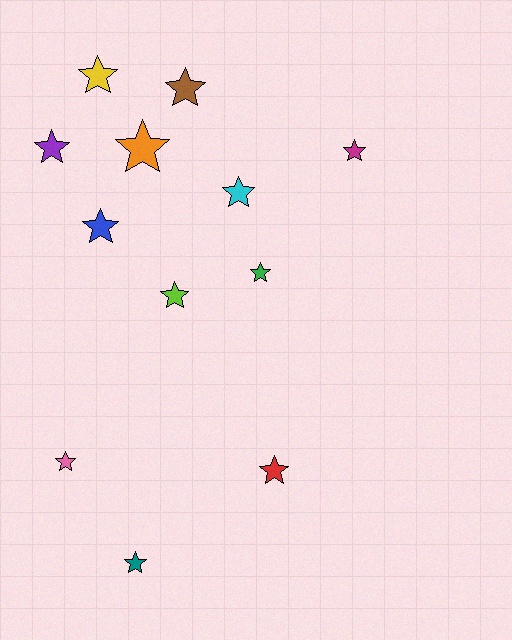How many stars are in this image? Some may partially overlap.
There are 12 stars.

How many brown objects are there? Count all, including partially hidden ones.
There is 1 brown object.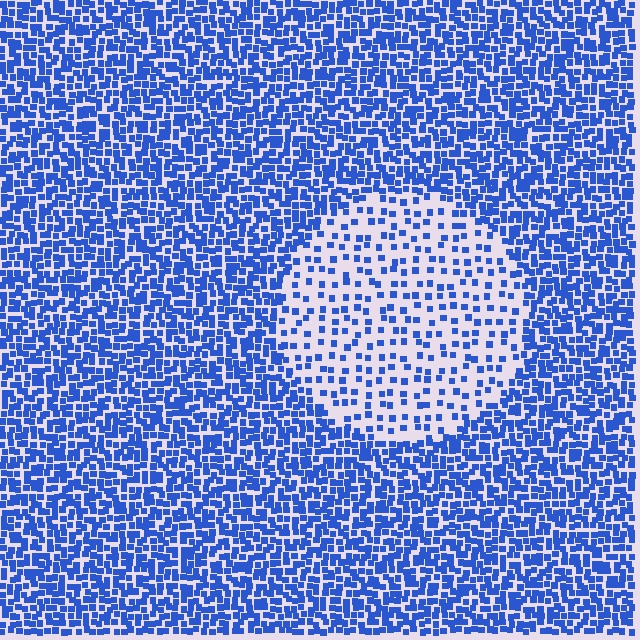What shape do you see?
I see a circle.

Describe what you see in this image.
The image contains small blue elements arranged at two different densities. A circle-shaped region is visible where the elements are less densely packed than the surrounding area.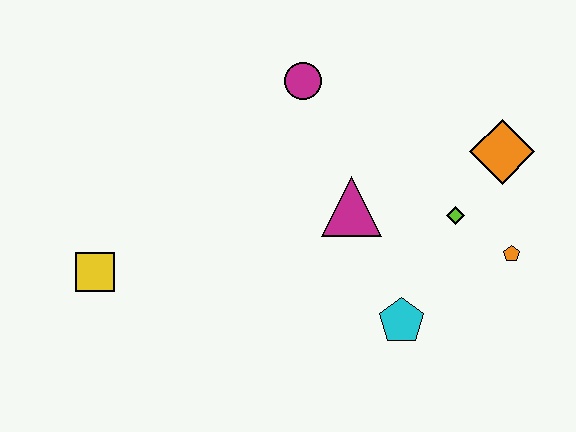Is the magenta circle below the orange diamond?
No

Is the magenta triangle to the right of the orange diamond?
No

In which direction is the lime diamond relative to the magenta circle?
The lime diamond is to the right of the magenta circle.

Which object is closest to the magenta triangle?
The lime diamond is closest to the magenta triangle.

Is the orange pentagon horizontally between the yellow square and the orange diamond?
No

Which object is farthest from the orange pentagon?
The yellow square is farthest from the orange pentagon.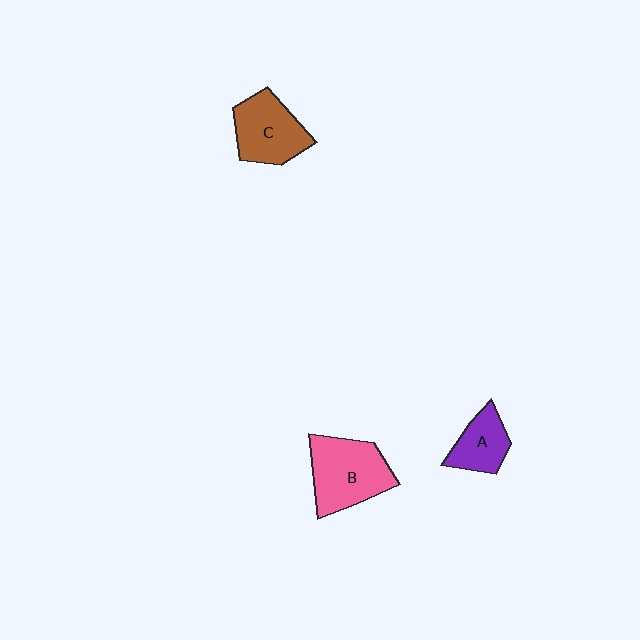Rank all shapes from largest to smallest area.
From largest to smallest: B (pink), C (brown), A (purple).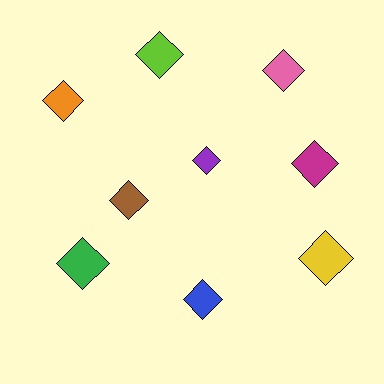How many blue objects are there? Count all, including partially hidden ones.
There is 1 blue object.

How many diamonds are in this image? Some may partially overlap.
There are 9 diamonds.